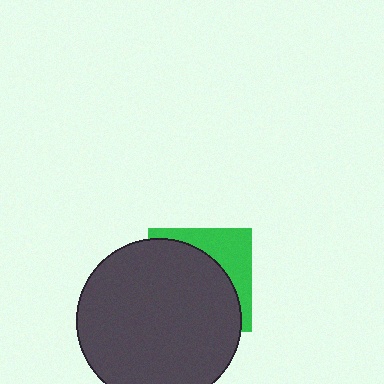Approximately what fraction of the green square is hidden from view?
Roughly 68% of the green square is hidden behind the dark gray circle.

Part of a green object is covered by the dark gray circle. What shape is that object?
It is a square.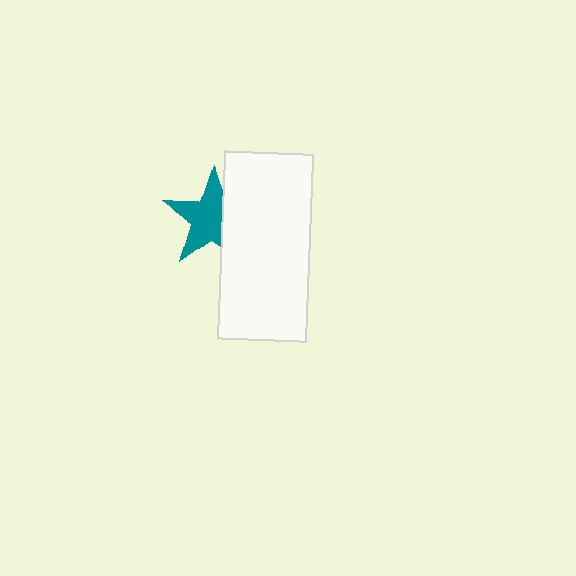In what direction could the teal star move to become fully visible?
The teal star could move left. That would shift it out from behind the white rectangle entirely.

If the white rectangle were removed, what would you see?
You would see the complete teal star.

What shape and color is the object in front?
The object in front is a white rectangle.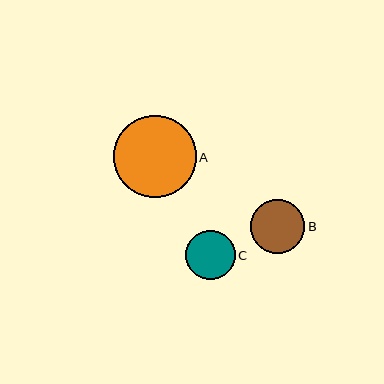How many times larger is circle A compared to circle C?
Circle A is approximately 1.7 times the size of circle C.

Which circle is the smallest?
Circle C is the smallest with a size of approximately 50 pixels.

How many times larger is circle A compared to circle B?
Circle A is approximately 1.5 times the size of circle B.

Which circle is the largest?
Circle A is the largest with a size of approximately 83 pixels.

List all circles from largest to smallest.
From largest to smallest: A, B, C.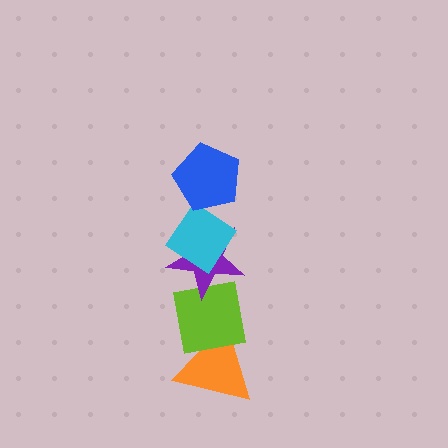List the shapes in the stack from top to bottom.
From top to bottom: the blue pentagon, the cyan diamond, the purple star, the lime square, the orange triangle.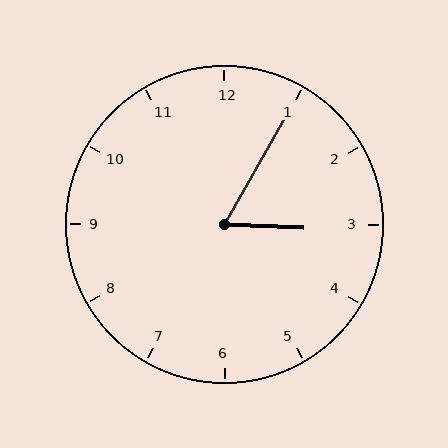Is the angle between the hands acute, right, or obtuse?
It is acute.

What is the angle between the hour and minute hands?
Approximately 62 degrees.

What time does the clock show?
3:05.